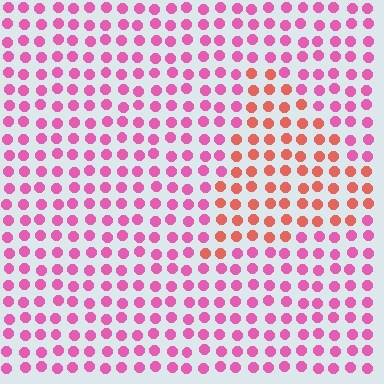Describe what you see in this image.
The image is filled with small pink elements in a uniform arrangement. A triangle-shaped region is visible where the elements are tinted to a slightly different hue, forming a subtle color boundary.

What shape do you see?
I see a triangle.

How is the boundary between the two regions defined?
The boundary is defined purely by a slight shift in hue (about 42 degrees). Spacing, size, and orientation are identical on both sides.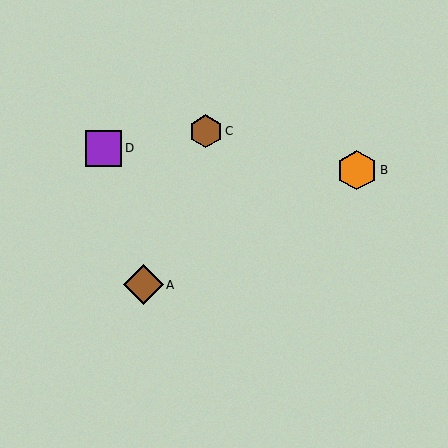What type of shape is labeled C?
Shape C is a brown hexagon.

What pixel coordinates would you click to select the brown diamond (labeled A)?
Click at (143, 285) to select the brown diamond A.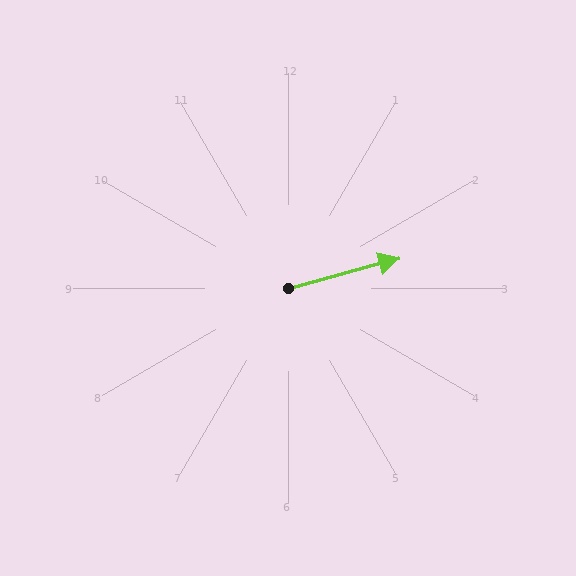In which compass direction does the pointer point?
East.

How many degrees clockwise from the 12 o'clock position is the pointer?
Approximately 75 degrees.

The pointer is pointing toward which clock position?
Roughly 2 o'clock.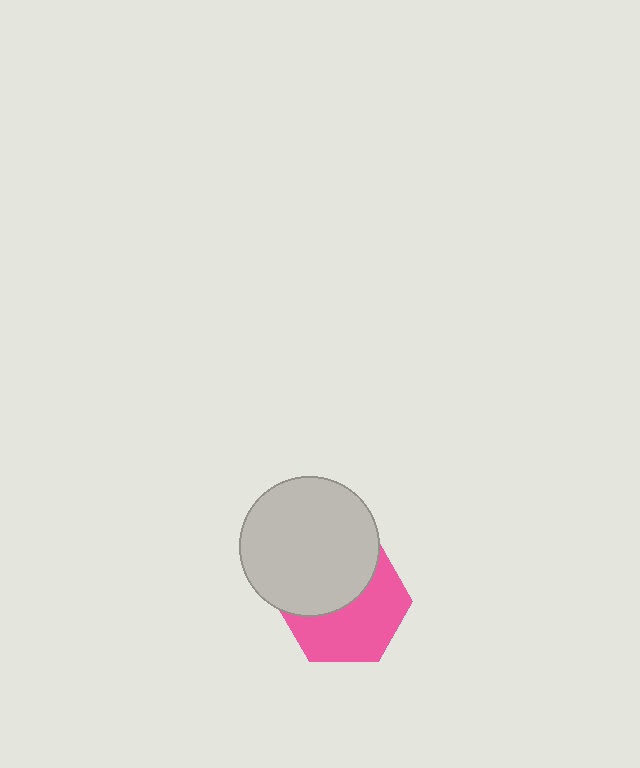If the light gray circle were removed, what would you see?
You would see the complete pink hexagon.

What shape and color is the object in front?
The object in front is a light gray circle.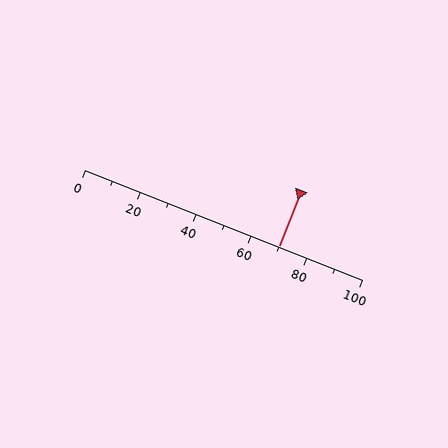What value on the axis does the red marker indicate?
The marker indicates approximately 70.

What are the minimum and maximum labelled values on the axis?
The axis runs from 0 to 100.